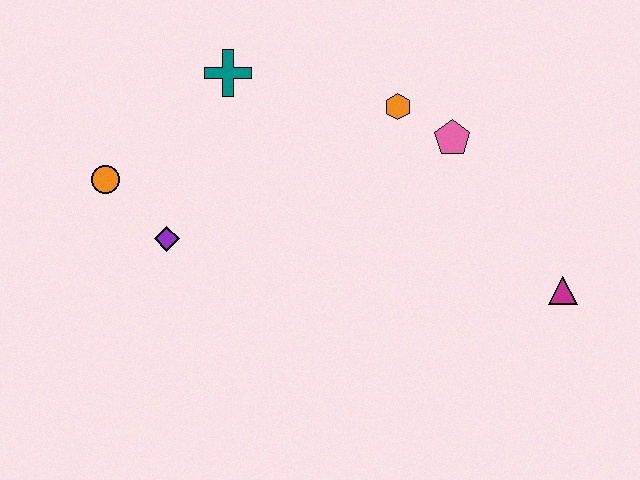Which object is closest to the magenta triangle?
The pink pentagon is closest to the magenta triangle.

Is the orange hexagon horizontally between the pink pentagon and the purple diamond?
Yes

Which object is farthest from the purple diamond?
The magenta triangle is farthest from the purple diamond.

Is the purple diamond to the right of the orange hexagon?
No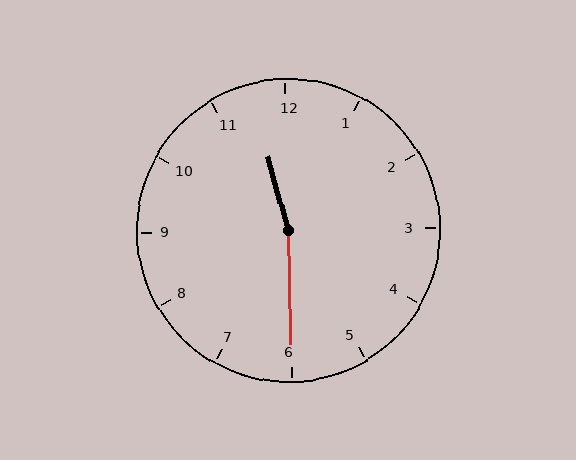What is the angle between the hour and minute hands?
Approximately 165 degrees.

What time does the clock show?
11:30.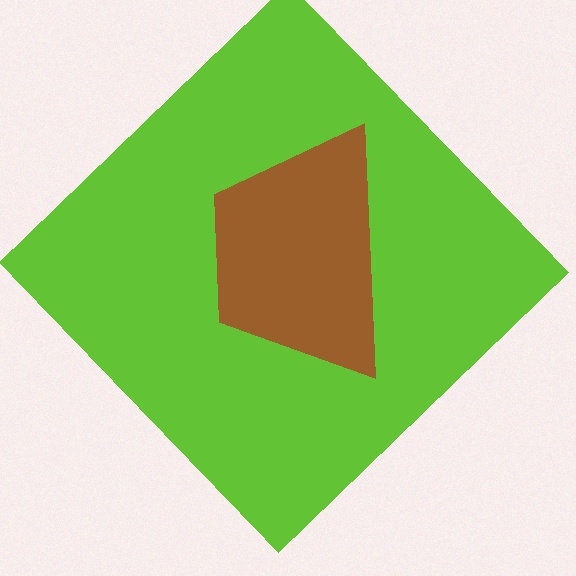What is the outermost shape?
The lime diamond.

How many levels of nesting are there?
2.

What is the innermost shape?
The brown trapezoid.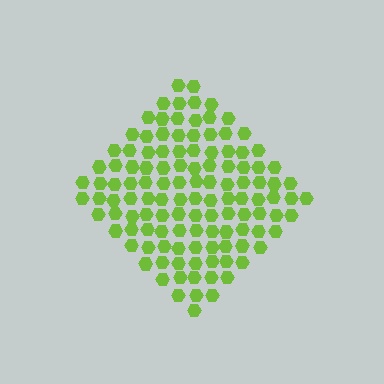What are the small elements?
The small elements are hexagons.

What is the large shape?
The large shape is a diamond.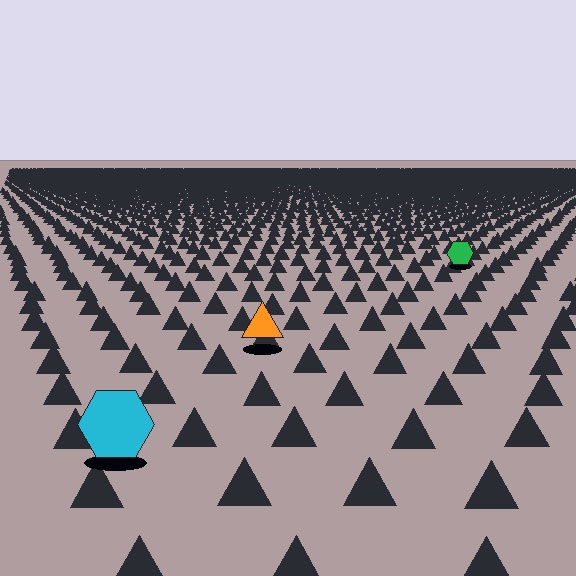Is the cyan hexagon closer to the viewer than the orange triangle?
Yes. The cyan hexagon is closer — you can tell from the texture gradient: the ground texture is coarser near it.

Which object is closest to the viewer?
The cyan hexagon is closest. The texture marks near it are larger and more spread out.